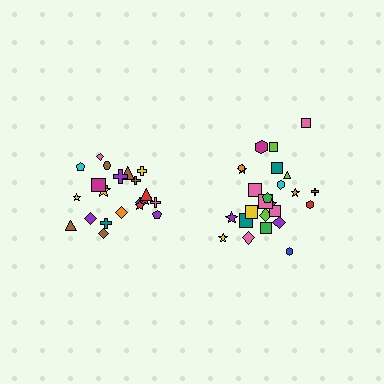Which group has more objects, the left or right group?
The right group.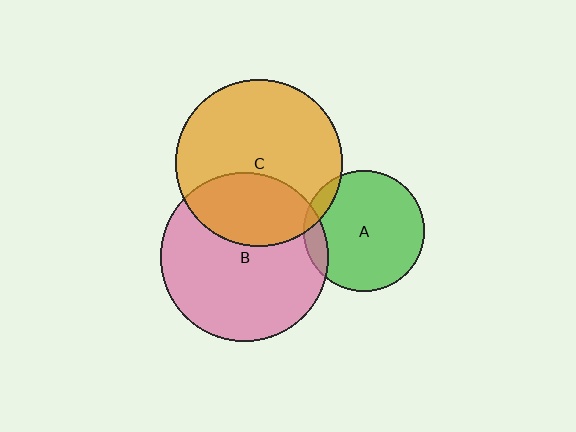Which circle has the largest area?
Circle B (pink).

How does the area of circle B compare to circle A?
Approximately 1.9 times.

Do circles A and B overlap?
Yes.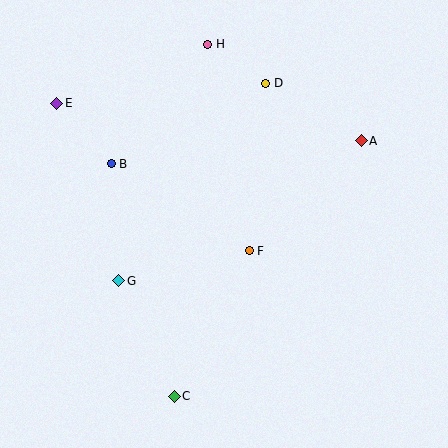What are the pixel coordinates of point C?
Point C is at (174, 396).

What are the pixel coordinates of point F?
Point F is at (249, 251).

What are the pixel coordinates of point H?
Point H is at (208, 44).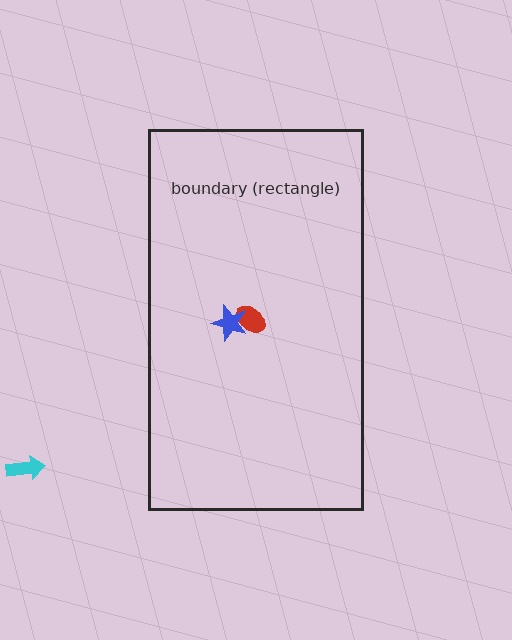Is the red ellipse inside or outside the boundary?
Inside.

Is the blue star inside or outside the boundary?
Inside.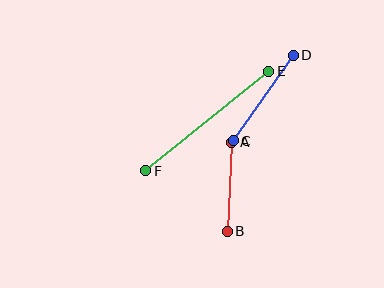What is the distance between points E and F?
The distance is approximately 158 pixels.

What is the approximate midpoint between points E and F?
The midpoint is at approximately (207, 121) pixels.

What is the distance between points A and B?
The distance is approximately 89 pixels.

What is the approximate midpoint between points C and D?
The midpoint is at approximately (263, 98) pixels.